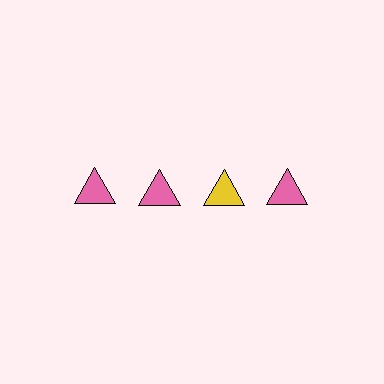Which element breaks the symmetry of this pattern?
The yellow triangle in the top row, center column breaks the symmetry. All other shapes are pink triangles.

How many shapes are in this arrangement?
There are 4 shapes arranged in a grid pattern.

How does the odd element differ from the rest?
It has a different color: yellow instead of pink.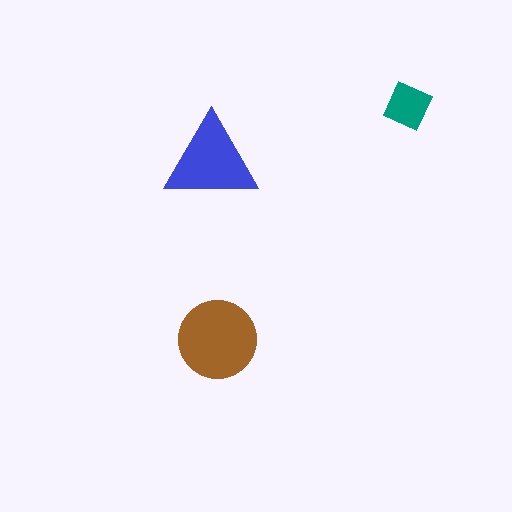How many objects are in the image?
There are 3 objects in the image.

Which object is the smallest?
The teal square.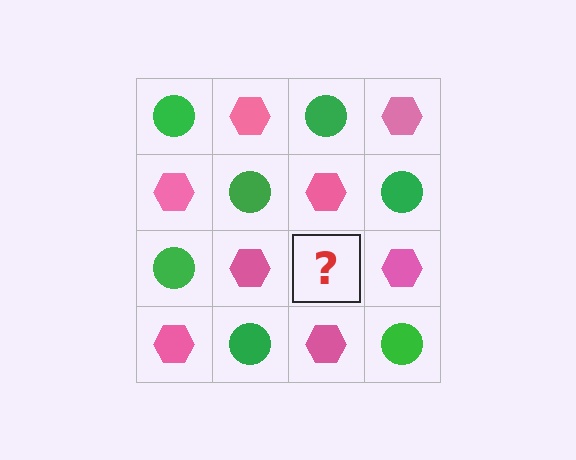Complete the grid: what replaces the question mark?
The question mark should be replaced with a green circle.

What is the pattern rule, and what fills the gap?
The rule is that it alternates green circle and pink hexagon in a checkerboard pattern. The gap should be filled with a green circle.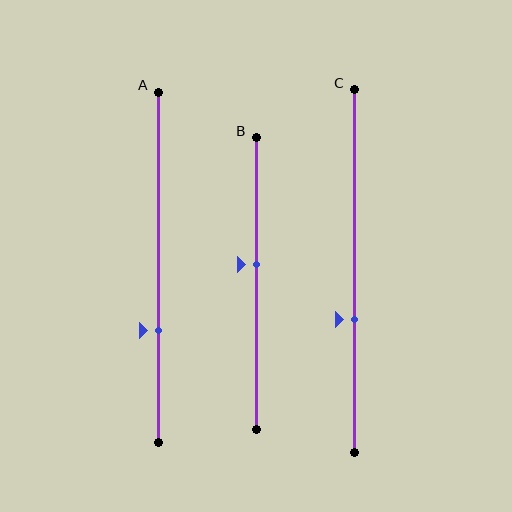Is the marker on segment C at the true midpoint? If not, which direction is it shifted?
No, the marker on segment C is shifted downward by about 13% of the segment length.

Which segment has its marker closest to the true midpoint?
Segment B has its marker closest to the true midpoint.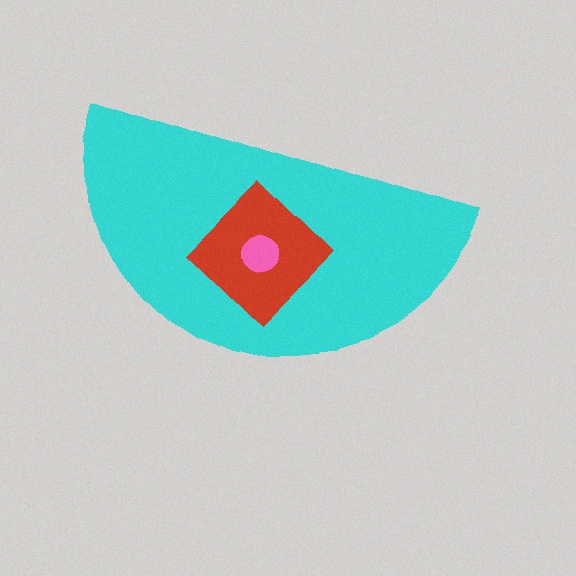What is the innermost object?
The pink circle.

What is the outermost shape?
The cyan semicircle.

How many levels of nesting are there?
3.